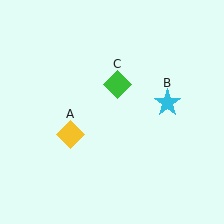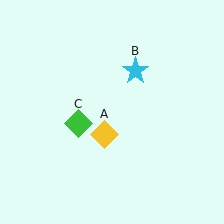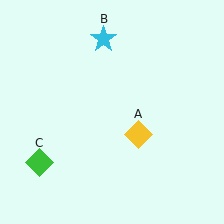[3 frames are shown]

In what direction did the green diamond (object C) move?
The green diamond (object C) moved down and to the left.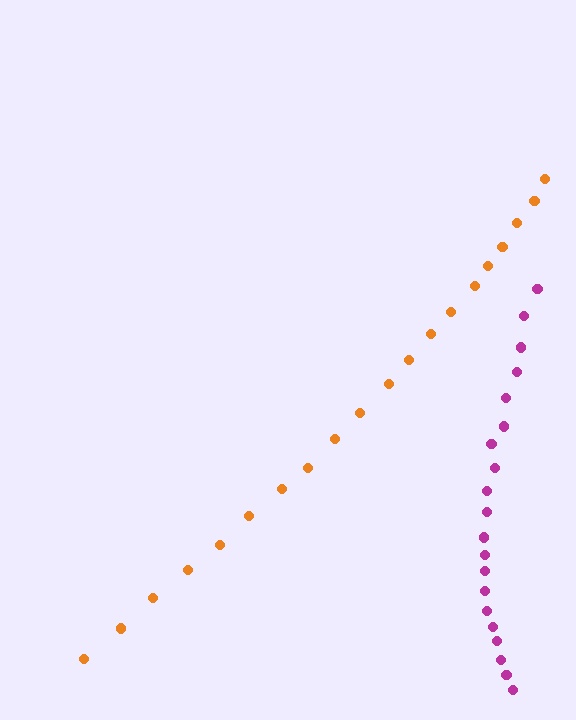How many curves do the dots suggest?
There are 2 distinct paths.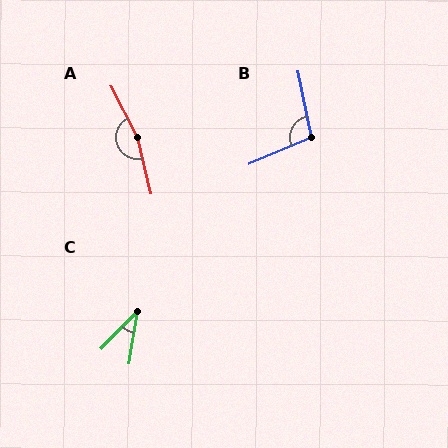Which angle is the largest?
A, at approximately 166 degrees.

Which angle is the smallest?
C, at approximately 35 degrees.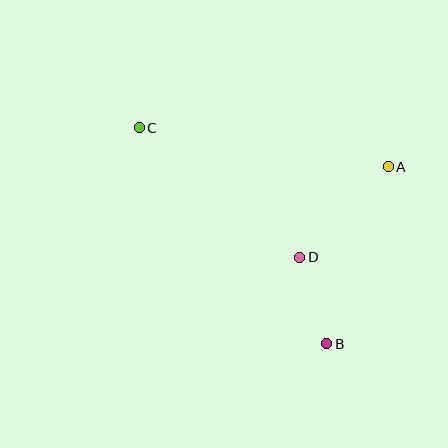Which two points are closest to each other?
Points B and D are closest to each other.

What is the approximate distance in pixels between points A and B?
The distance between A and B is approximately 187 pixels.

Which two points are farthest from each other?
Points B and C are farthest from each other.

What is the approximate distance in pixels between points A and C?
The distance between A and C is approximately 252 pixels.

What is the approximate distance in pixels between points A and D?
The distance between A and D is approximately 127 pixels.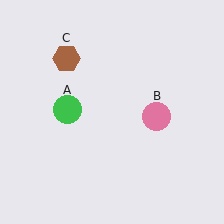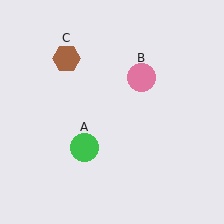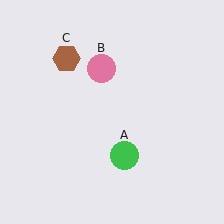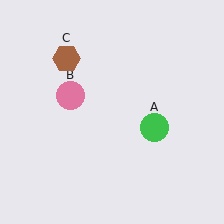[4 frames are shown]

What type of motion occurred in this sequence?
The green circle (object A), pink circle (object B) rotated counterclockwise around the center of the scene.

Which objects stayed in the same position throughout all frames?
Brown hexagon (object C) remained stationary.